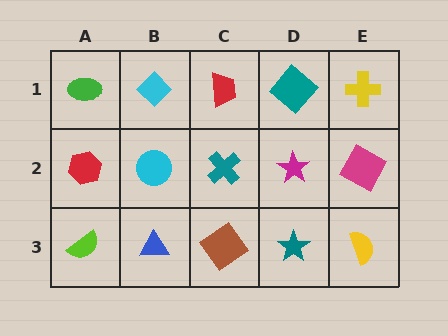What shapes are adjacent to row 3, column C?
A teal cross (row 2, column C), a blue triangle (row 3, column B), a teal star (row 3, column D).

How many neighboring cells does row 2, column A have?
3.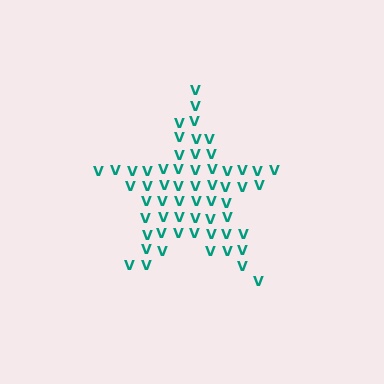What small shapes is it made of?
It is made of small letter V's.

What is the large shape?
The large shape is a star.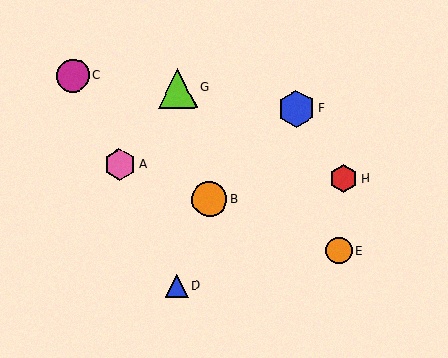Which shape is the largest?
The lime triangle (labeled G) is the largest.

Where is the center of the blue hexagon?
The center of the blue hexagon is at (296, 109).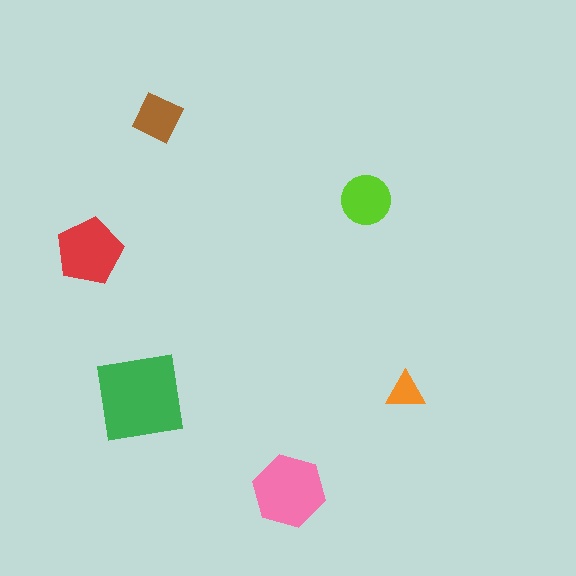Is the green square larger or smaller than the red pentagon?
Larger.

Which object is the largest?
The green square.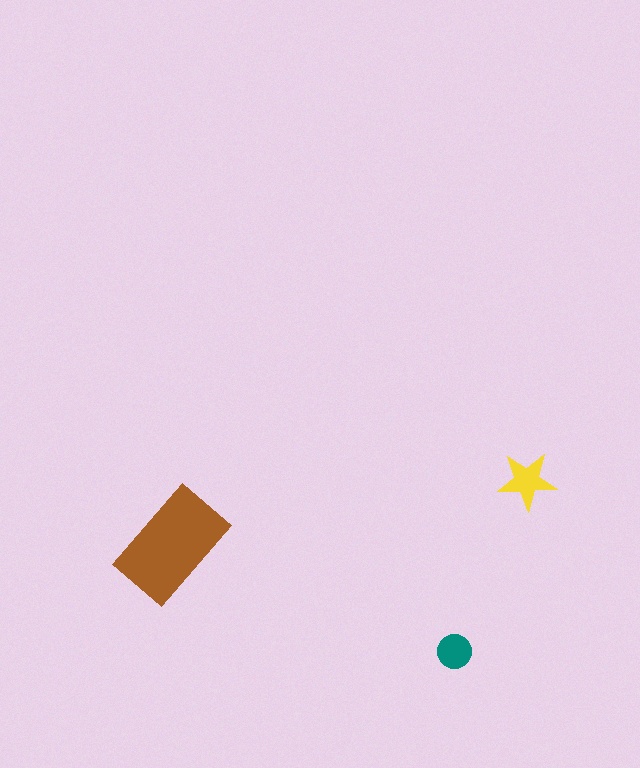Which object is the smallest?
The teal circle.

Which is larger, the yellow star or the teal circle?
The yellow star.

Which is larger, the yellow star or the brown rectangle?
The brown rectangle.